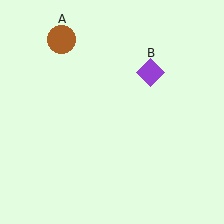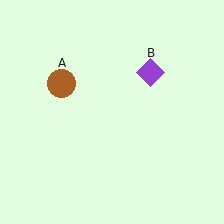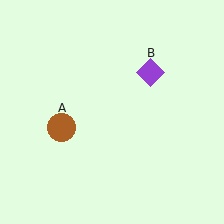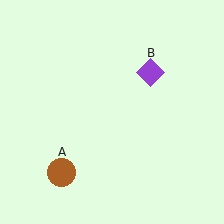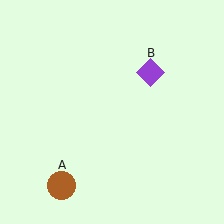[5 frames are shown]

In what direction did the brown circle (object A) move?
The brown circle (object A) moved down.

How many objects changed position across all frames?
1 object changed position: brown circle (object A).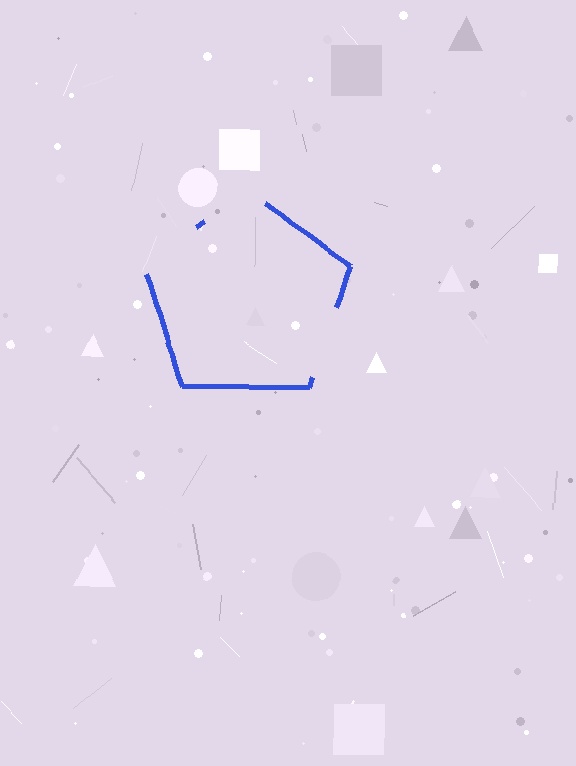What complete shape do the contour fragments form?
The contour fragments form a pentagon.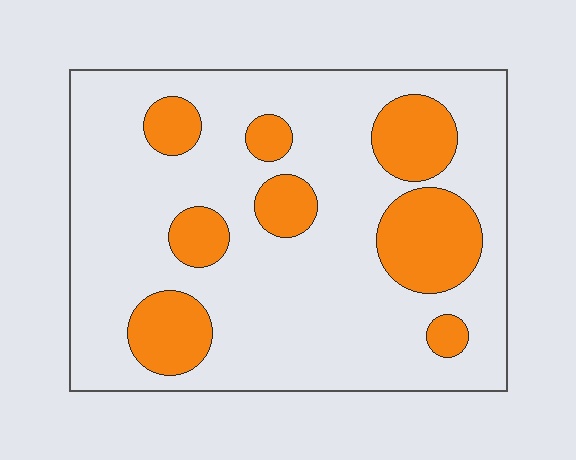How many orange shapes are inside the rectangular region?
8.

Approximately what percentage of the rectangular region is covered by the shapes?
Approximately 25%.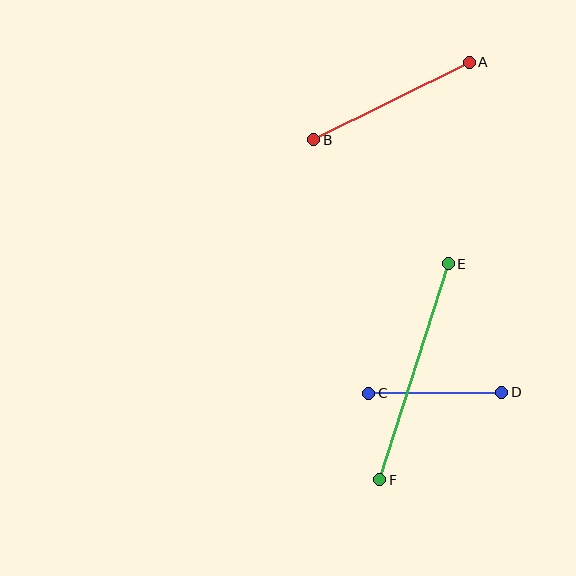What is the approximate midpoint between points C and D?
The midpoint is at approximately (435, 393) pixels.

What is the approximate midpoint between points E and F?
The midpoint is at approximately (414, 372) pixels.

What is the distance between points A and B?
The distance is approximately 174 pixels.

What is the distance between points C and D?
The distance is approximately 133 pixels.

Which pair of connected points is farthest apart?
Points E and F are farthest apart.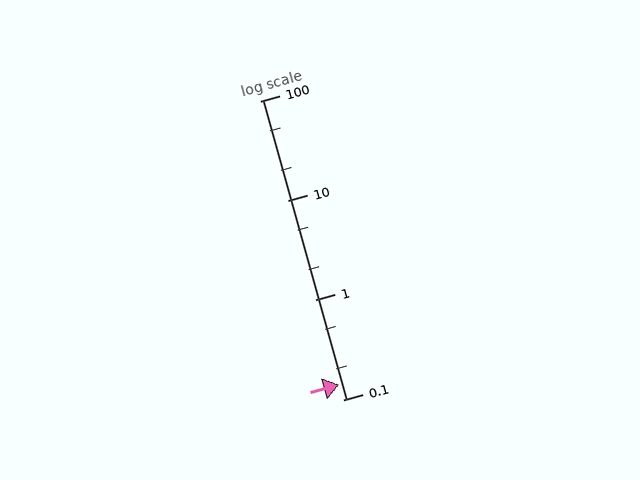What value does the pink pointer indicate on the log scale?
The pointer indicates approximately 0.14.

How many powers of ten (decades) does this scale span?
The scale spans 3 decades, from 0.1 to 100.